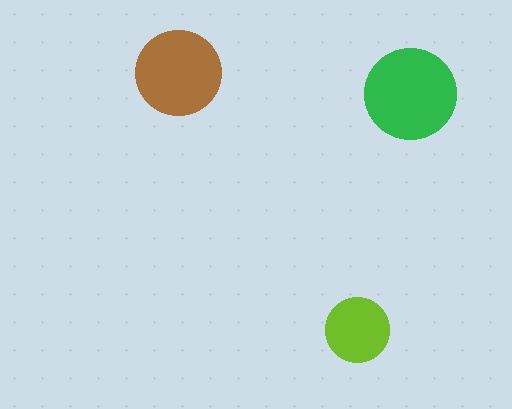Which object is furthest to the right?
The green circle is rightmost.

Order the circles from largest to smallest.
the green one, the brown one, the lime one.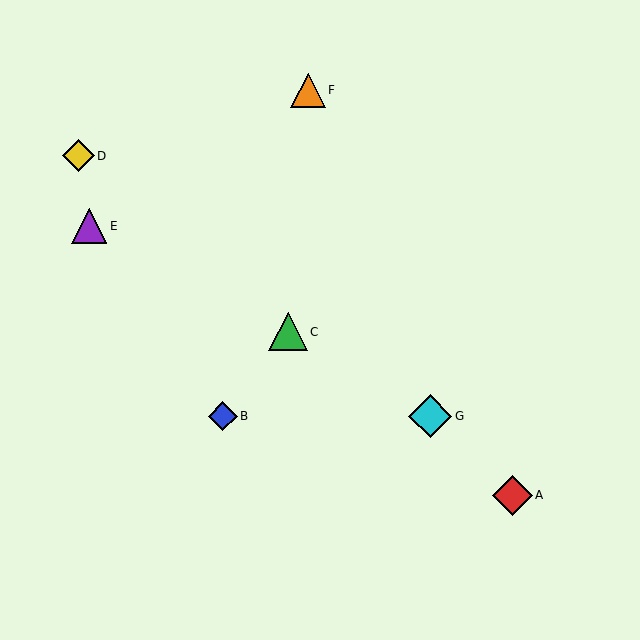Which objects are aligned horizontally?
Objects B, G are aligned horizontally.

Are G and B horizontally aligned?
Yes, both are at y≈416.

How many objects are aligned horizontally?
2 objects (B, G) are aligned horizontally.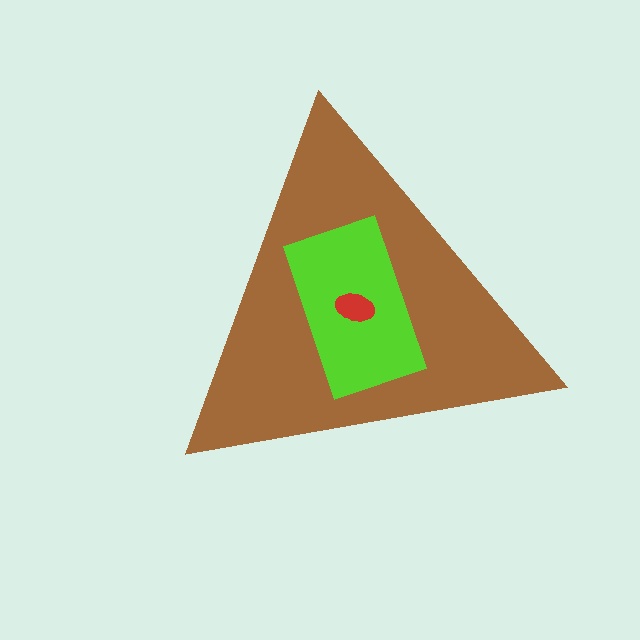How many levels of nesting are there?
3.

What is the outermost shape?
The brown triangle.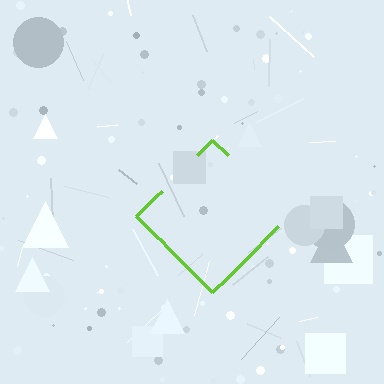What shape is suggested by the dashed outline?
The dashed outline suggests a diamond.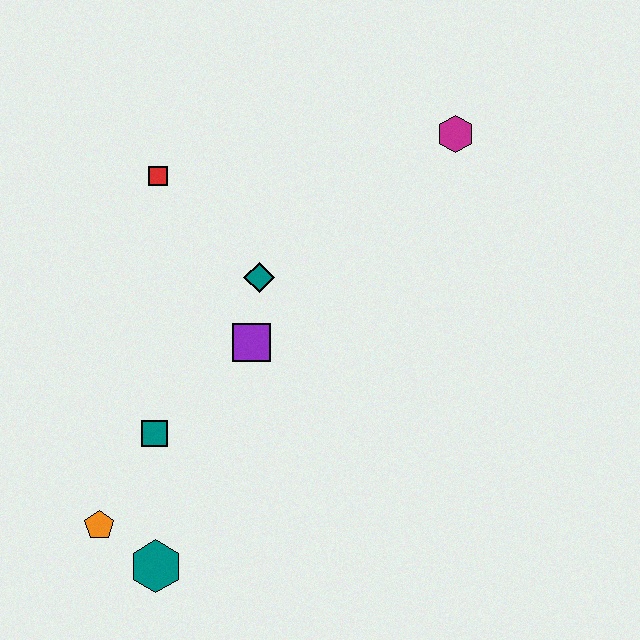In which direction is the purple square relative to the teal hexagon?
The purple square is above the teal hexagon.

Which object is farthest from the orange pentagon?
The magenta hexagon is farthest from the orange pentagon.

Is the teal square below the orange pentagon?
No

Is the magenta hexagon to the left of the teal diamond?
No